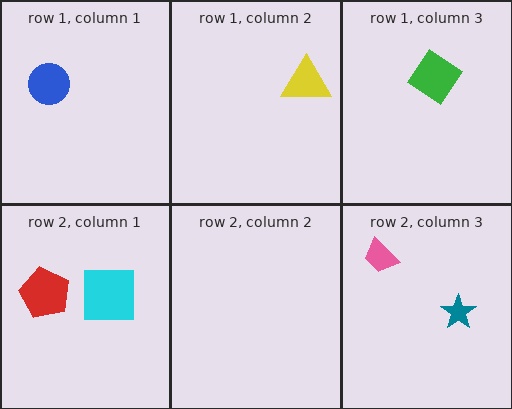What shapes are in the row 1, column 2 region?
The yellow triangle.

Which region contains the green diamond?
The row 1, column 3 region.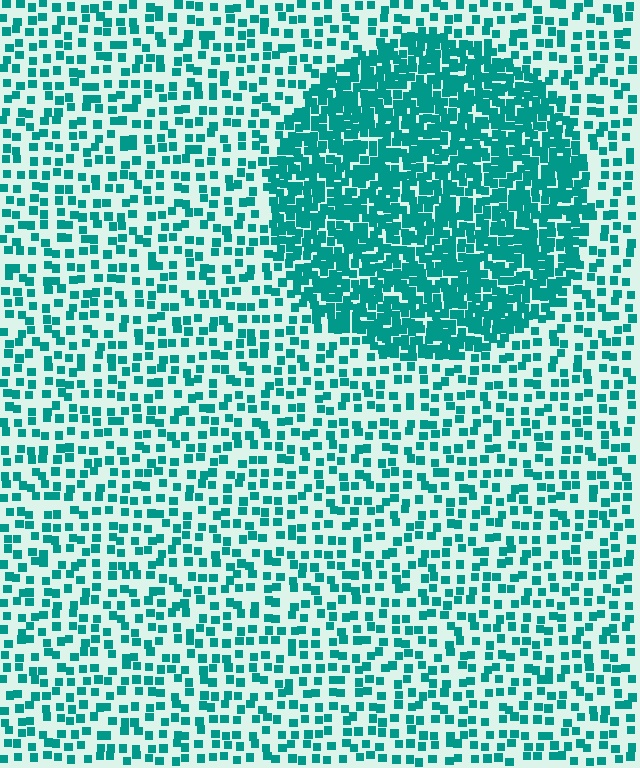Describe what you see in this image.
The image contains small teal elements arranged at two different densities. A circle-shaped region is visible where the elements are more densely packed than the surrounding area.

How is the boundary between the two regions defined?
The boundary is defined by a change in element density (approximately 2.5x ratio). All elements are the same color, size, and shape.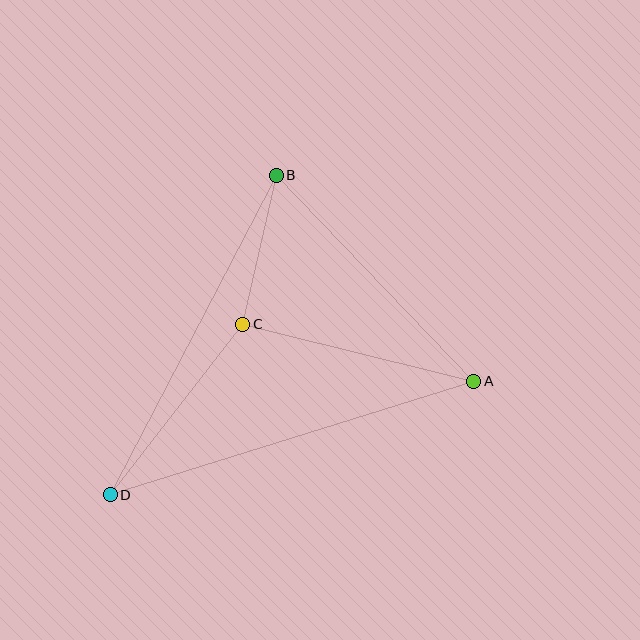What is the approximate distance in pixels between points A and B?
The distance between A and B is approximately 286 pixels.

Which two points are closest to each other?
Points B and C are closest to each other.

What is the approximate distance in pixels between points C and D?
The distance between C and D is approximately 216 pixels.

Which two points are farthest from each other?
Points A and D are farthest from each other.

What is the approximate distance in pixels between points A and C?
The distance between A and C is approximately 238 pixels.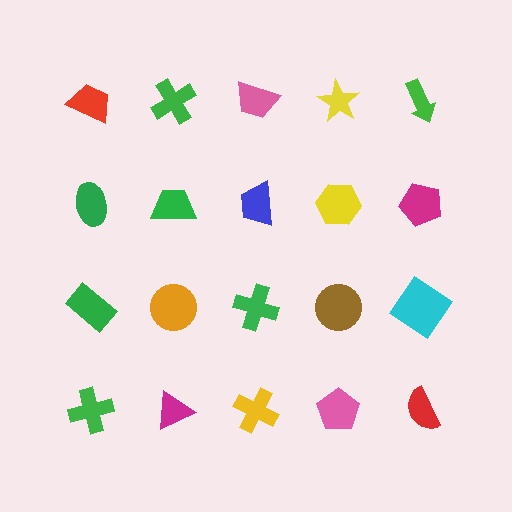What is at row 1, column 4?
A yellow star.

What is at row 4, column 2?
A magenta triangle.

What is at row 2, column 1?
A green ellipse.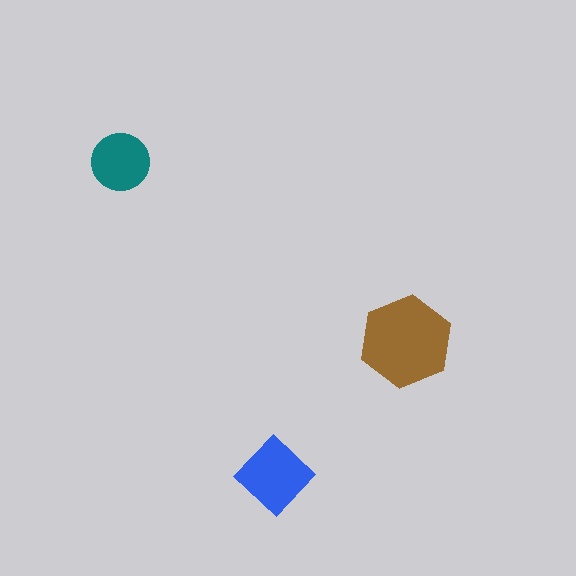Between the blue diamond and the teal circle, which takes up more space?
The blue diamond.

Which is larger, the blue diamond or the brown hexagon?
The brown hexagon.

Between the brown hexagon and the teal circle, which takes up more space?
The brown hexagon.